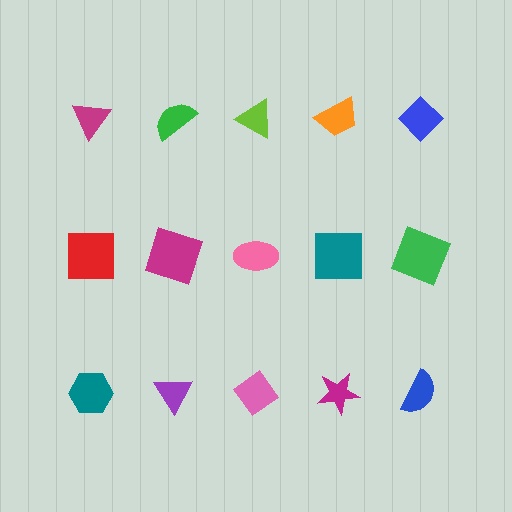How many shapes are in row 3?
5 shapes.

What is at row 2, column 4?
A teal square.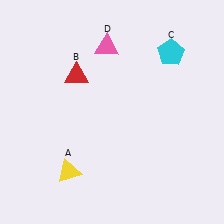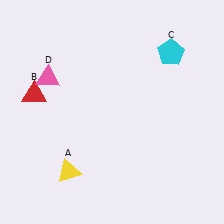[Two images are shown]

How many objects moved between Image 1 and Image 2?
2 objects moved between the two images.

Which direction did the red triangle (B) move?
The red triangle (B) moved left.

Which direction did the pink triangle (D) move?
The pink triangle (D) moved left.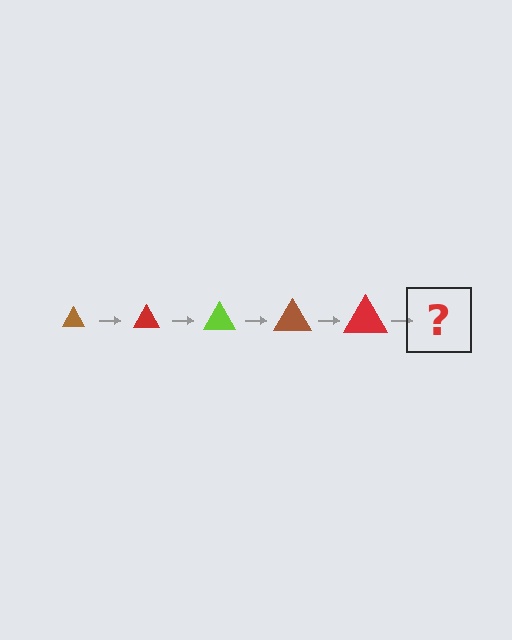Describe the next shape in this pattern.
It should be a lime triangle, larger than the previous one.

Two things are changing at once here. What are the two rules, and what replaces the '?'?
The two rules are that the triangle grows larger each step and the color cycles through brown, red, and lime. The '?' should be a lime triangle, larger than the previous one.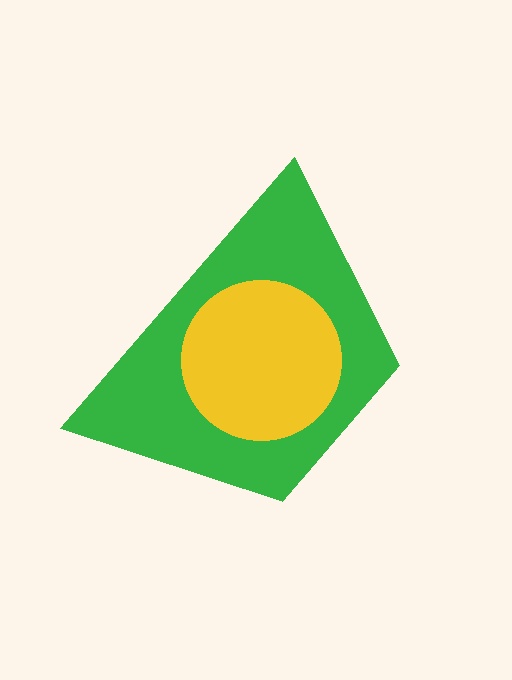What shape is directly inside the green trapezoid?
The yellow circle.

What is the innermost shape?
The yellow circle.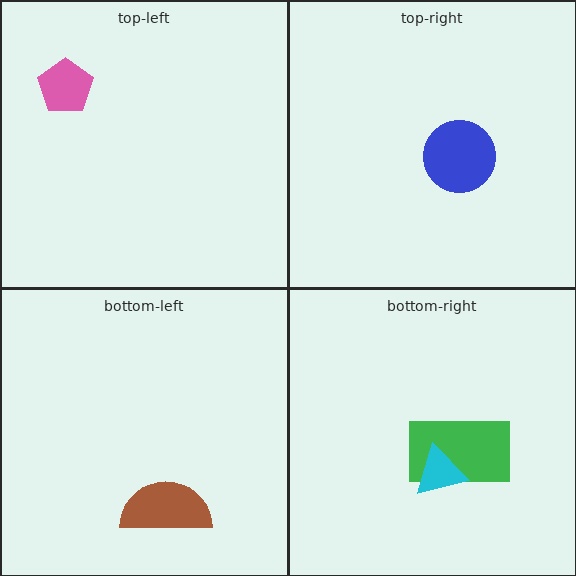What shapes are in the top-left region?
The pink pentagon.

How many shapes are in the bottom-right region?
2.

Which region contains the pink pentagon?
The top-left region.